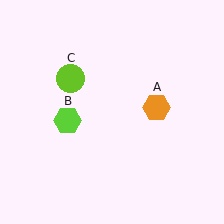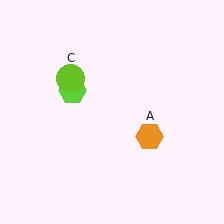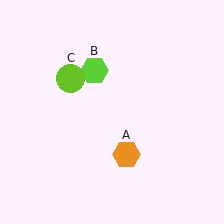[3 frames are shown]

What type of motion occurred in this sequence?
The orange hexagon (object A), lime hexagon (object B) rotated clockwise around the center of the scene.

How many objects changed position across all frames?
2 objects changed position: orange hexagon (object A), lime hexagon (object B).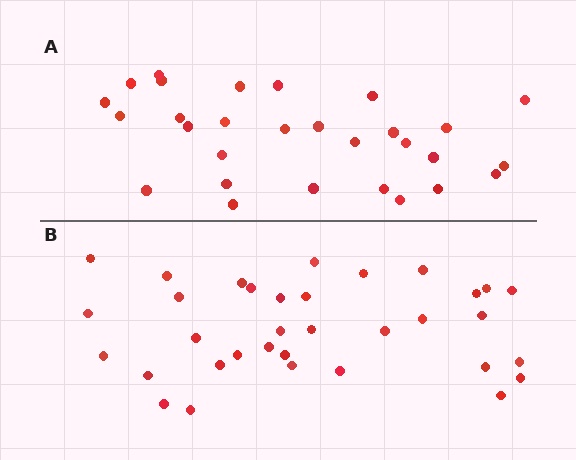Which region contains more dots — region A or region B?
Region B (the bottom region) has more dots.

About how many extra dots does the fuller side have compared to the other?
Region B has about 5 more dots than region A.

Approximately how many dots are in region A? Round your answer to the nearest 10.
About 30 dots. (The exact count is 29, which rounds to 30.)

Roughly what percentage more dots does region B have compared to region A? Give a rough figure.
About 15% more.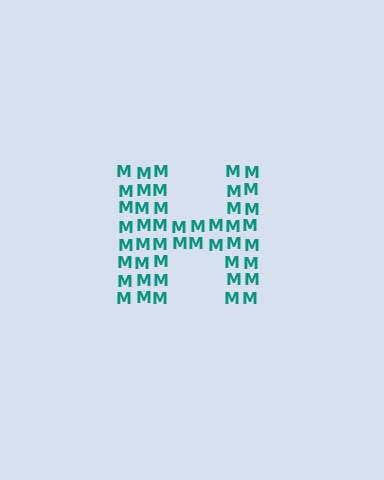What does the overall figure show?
The overall figure shows the letter H.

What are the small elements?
The small elements are letter M's.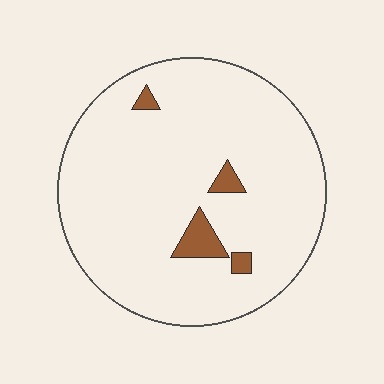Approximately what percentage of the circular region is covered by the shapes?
Approximately 5%.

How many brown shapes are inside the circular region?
4.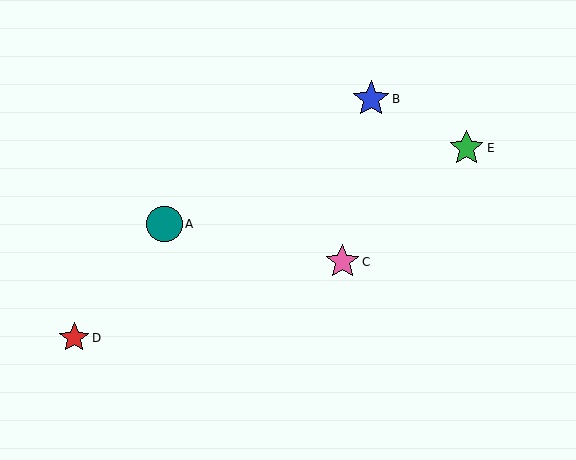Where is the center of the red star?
The center of the red star is at (74, 338).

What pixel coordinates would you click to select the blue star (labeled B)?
Click at (371, 99) to select the blue star B.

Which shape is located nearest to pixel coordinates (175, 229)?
The teal circle (labeled A) at (165, 224) is nearest to that location.